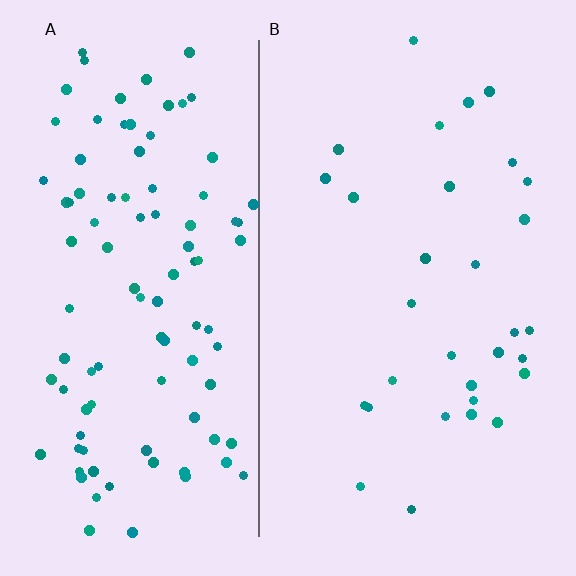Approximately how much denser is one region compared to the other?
Approximately 3.3× — region A over region B.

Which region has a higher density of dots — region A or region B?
A (the left).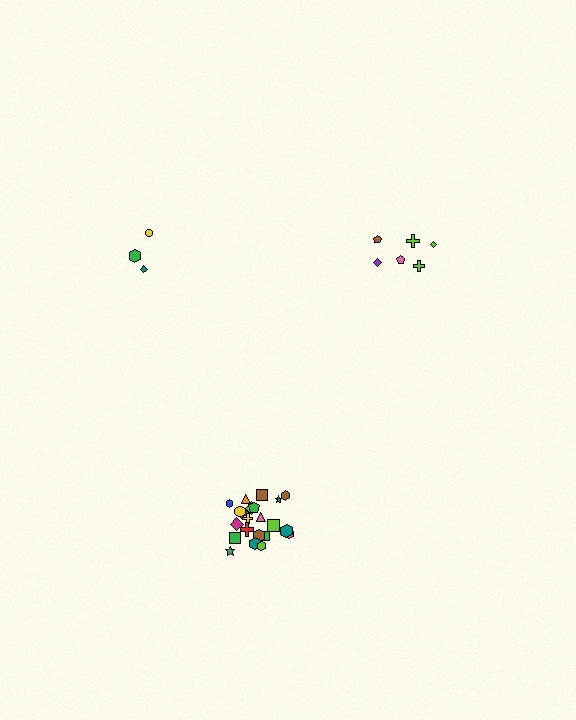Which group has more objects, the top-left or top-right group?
The top-right group.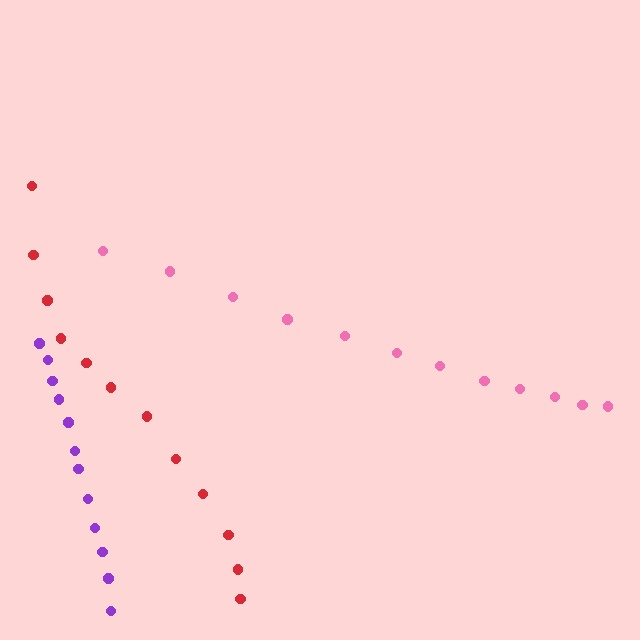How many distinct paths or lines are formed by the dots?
There are 3 distinct paths.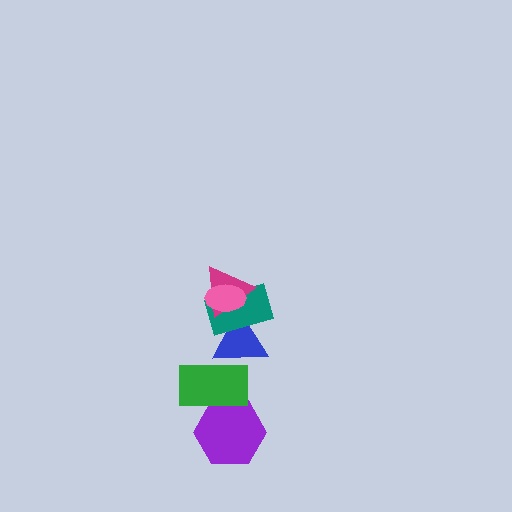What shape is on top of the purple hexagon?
The green rectangle is on top of the purple hexagon.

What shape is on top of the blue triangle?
The teal rectangle is on top of the blue triangle.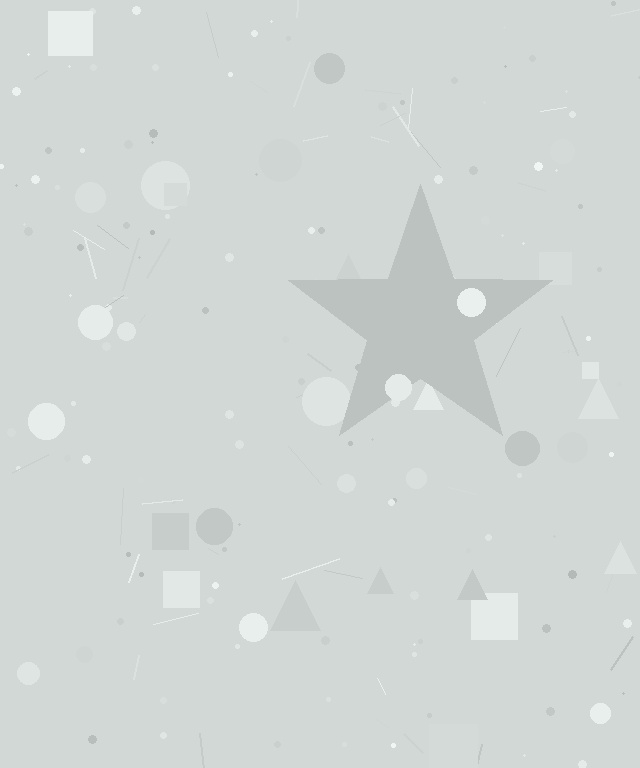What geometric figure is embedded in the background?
A star is embedded in the background.